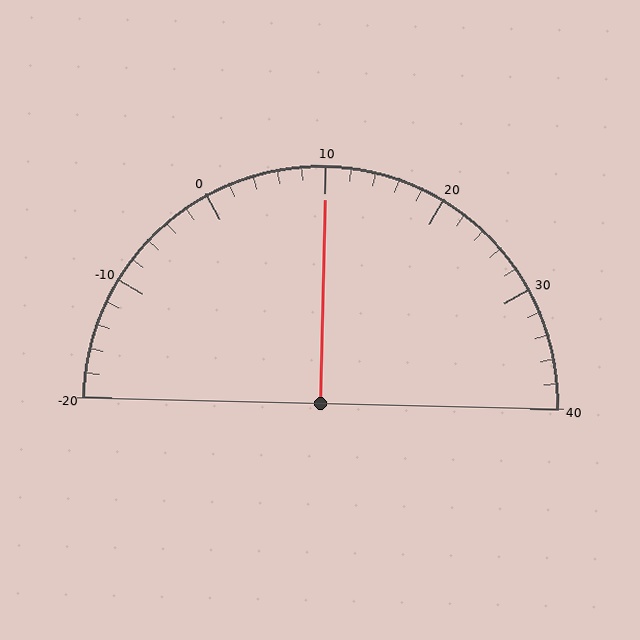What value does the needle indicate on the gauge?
The needle indicates approximately 10.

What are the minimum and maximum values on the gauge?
The gauge ranges from -20 to 40.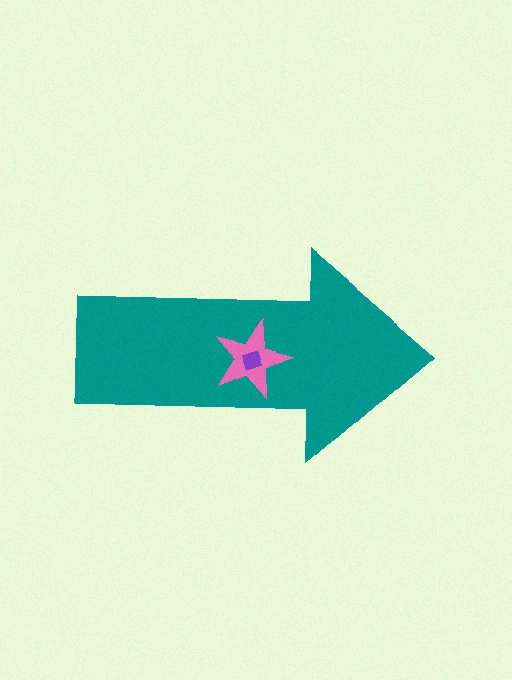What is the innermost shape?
The purple diamond.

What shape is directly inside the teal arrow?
The pink star.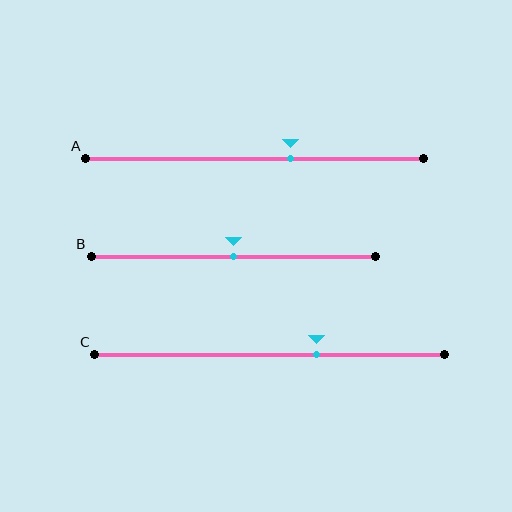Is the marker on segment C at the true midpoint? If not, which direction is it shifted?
No, the marker on segment C is shifted to the right by about 13% of the segment length.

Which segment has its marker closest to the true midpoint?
Segment B has its marker closest to the true midpoint.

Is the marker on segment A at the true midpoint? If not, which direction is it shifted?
No, the marker on segment A is shifted to the right by about 11% of the segment length.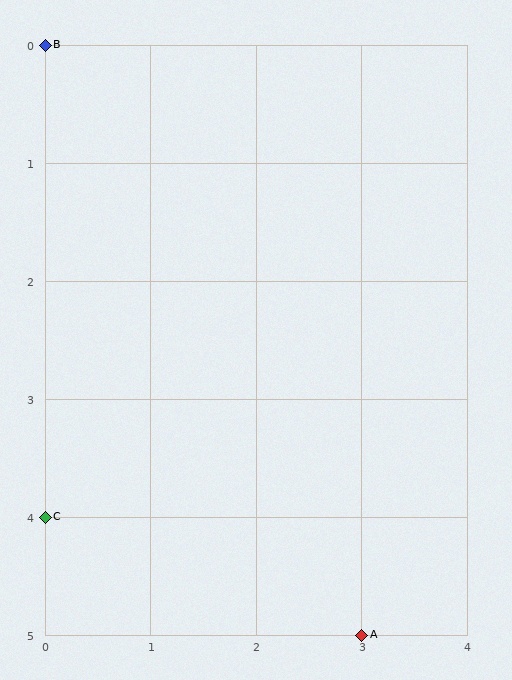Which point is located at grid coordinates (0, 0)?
Point B is at (0, 0).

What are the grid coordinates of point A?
Point A is at grid coordinates (3, 5).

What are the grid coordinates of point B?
Point B is at grid coordinates (0, 0).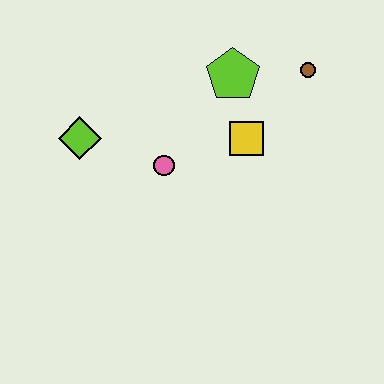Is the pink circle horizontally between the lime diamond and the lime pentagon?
Yes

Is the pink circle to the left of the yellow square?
Yes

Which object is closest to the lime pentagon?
The yellow square is closest to the lime pentagon.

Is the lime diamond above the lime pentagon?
No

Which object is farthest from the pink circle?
The brown circle is farthest from the pink circle.